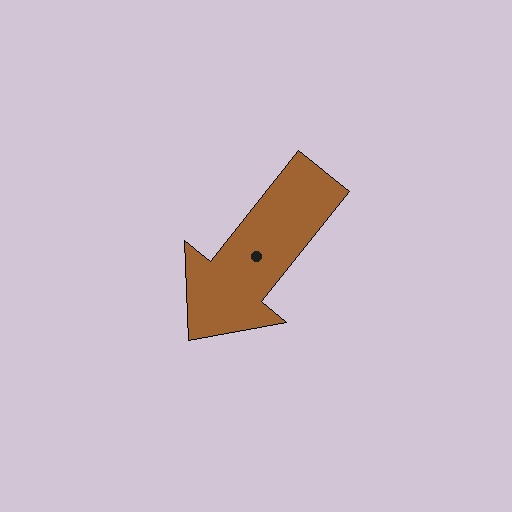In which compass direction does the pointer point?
Southwest.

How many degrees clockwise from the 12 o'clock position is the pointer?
Approximately 219 degrees.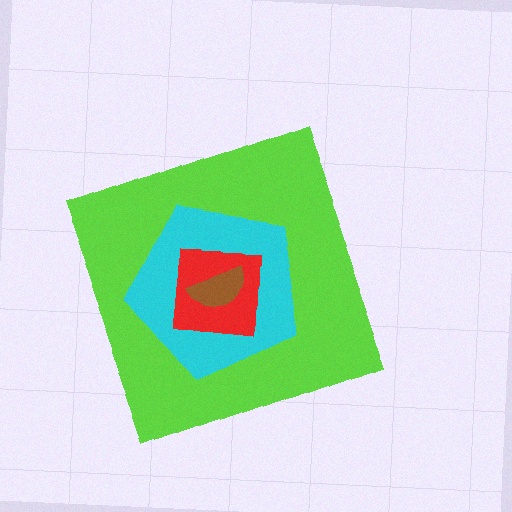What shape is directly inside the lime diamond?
The cyan pentagon.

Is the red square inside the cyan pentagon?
Yes.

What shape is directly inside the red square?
The brown semicircle.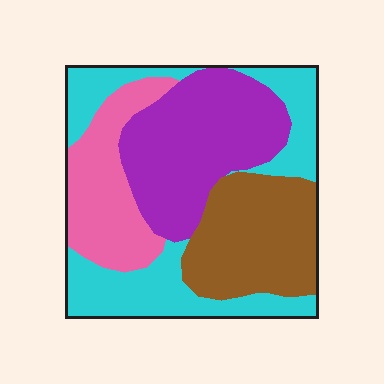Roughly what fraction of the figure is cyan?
Cyan takes up about one third (1/3) of the figure.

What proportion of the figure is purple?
Purple covers about 30% of the figure.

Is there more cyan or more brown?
Cyan.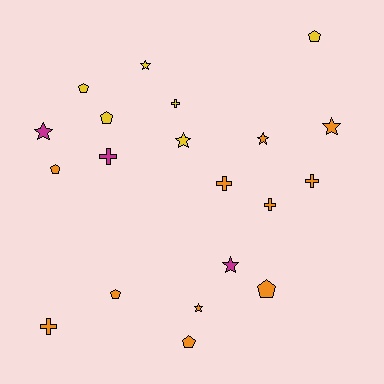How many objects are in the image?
There are 20 objects.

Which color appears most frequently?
Orange, with 11 objects.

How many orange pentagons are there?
There are 4 orange pentagons.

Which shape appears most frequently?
Pentagon, with 7 objects.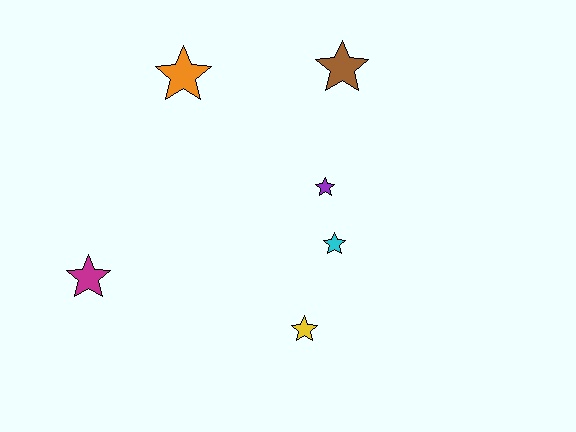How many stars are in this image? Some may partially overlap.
There are 6 stars.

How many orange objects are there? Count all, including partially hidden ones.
There is 1 orange object.